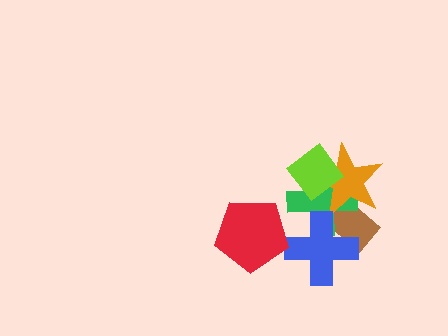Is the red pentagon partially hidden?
No, no other shape covers it.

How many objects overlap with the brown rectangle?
3 objects overlap with the brown rectangle.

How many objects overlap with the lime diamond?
2 objects overlap with the lime diamond.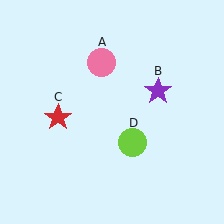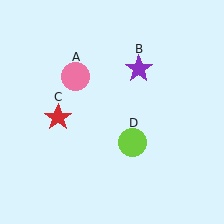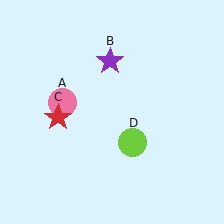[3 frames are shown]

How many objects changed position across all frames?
2 objects changed position: pink circle (object A), purple star (object B).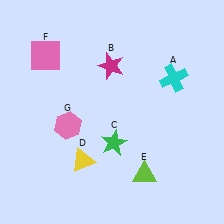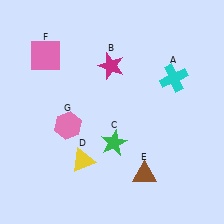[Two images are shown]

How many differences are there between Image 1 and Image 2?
There is 1 difference between the two images.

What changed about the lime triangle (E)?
In Image 1, E is lime. In Image 2, it changed to brown.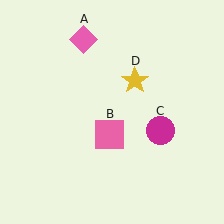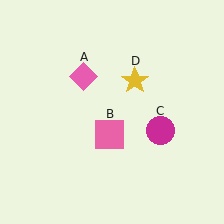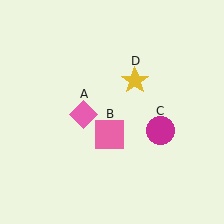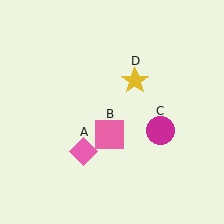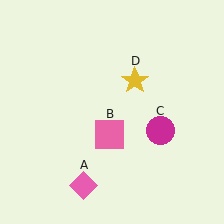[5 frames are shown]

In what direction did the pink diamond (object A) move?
The pink diamond (object A) moved down.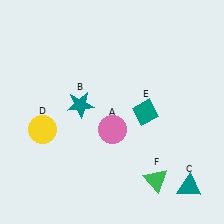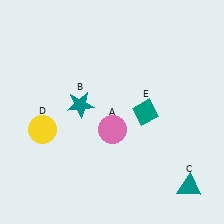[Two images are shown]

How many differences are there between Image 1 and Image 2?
There is 1 difference between the two images.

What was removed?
The green triangle (F) was removed in Image 2.